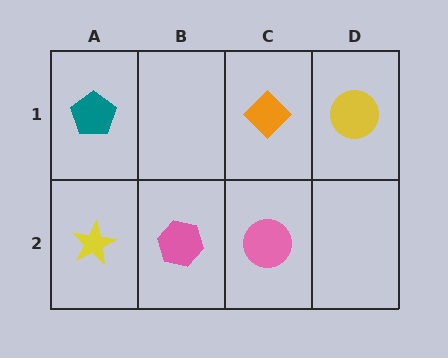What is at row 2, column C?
A pink circle.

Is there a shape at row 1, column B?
No, that cell is empty.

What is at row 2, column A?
A yellow star.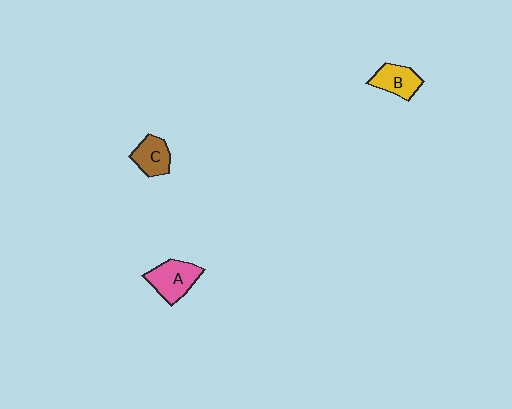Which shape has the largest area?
Shape A (pink).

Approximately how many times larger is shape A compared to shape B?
Approximately 1.3 times.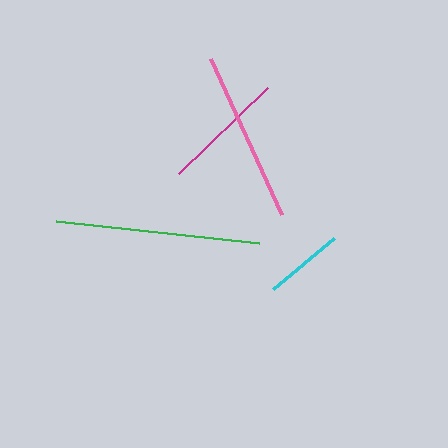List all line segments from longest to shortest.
From longest to shortest: green, pink, magenta, cyan.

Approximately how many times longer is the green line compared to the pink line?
The green line is approximately 1.2 times the length of the pink line.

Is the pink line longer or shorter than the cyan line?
The pink line is longer than the cyan line.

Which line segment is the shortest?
The cyan line is the shortest at approximately 79 pixels.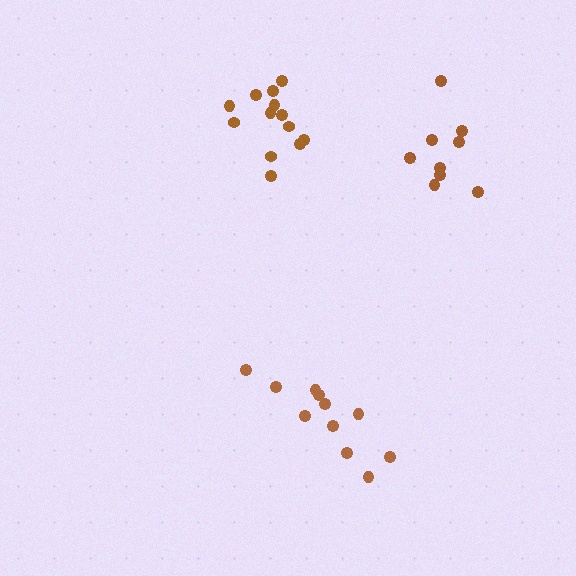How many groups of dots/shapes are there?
There are 3 groups.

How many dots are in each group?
Group 1: 13 dots, Group 2: 11 dots, Group 3: 9 dots (33 total).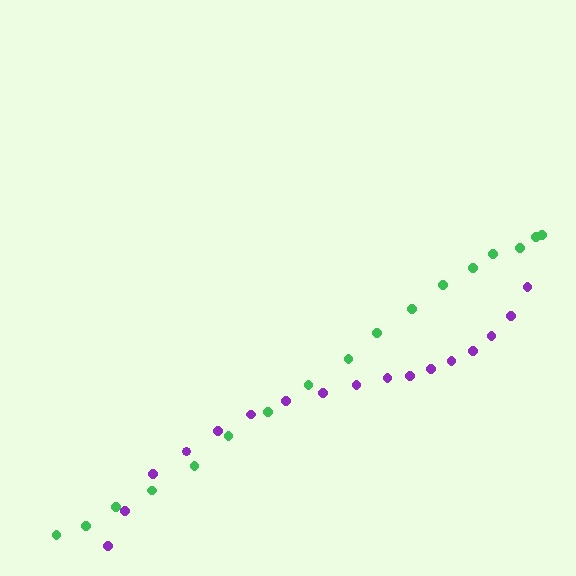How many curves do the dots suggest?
There are 2 distinct paths.